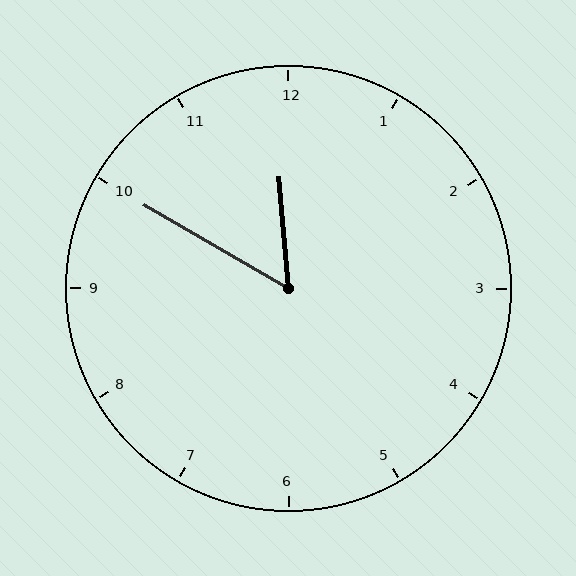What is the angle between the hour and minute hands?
Approximately 55 degrees.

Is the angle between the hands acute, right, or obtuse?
It is acute.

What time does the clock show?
11:50.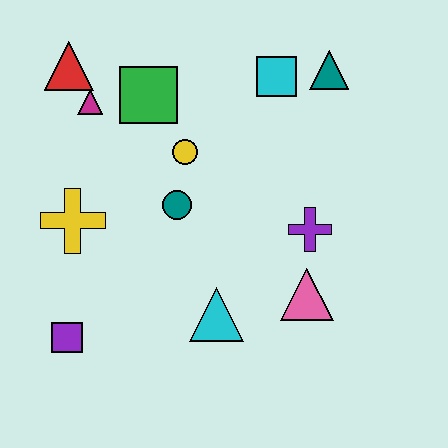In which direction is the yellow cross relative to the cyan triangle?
The yellow cross is to the left of the cyan triangle.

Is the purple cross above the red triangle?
No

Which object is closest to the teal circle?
The yellow circle is closest to the teal circle.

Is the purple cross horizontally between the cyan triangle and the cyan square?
No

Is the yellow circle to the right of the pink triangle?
No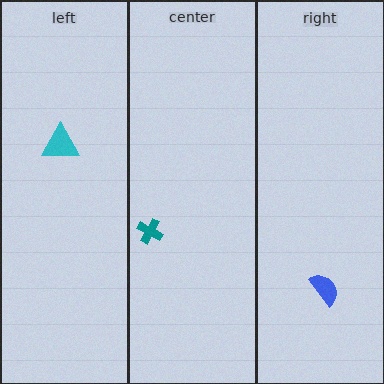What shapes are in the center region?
The teal cross.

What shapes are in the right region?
The blue semicircle.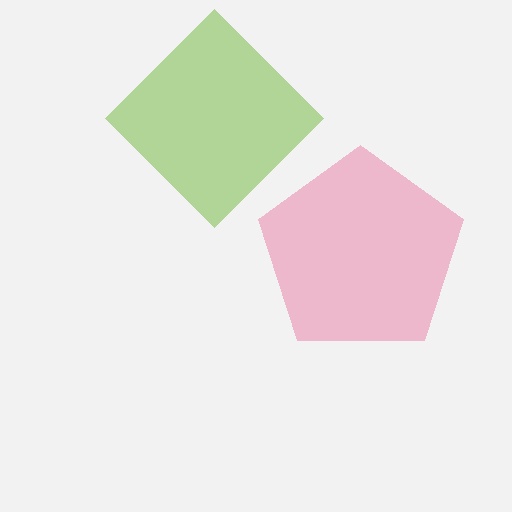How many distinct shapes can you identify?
There are 2 distinct shapes: a pink pentagon, a lime diamond.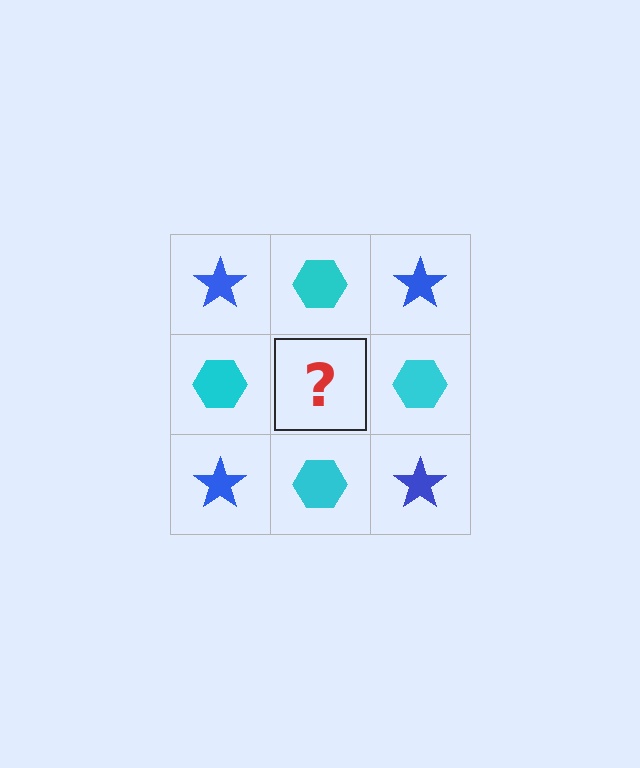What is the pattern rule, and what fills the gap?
The rule is that it alternates blue star and cyan hexagon in a checkerboard pattern. The gap should be filled with a blue star.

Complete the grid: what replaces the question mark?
The question mark should be replaced with a blue star.